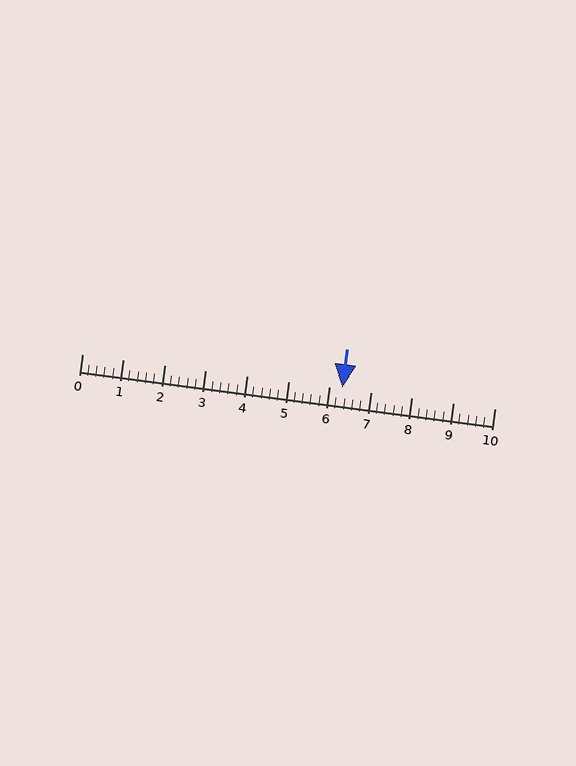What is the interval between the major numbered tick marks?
The major tick marks are spaced 1 units apart.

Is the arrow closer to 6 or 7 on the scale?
The arrow is closer to 6.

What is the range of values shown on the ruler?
The ruler shows values from 0 to 10.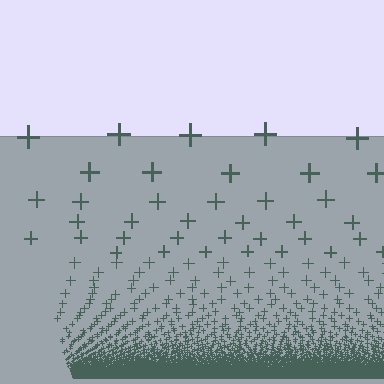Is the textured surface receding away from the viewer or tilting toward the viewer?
The surface appears to tilt toward the viewer. Texture elements get larger and sparser toward the top.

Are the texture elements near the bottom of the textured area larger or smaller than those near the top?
Smaller. The gradient is inverted — elements near the bottom are smaller and denser.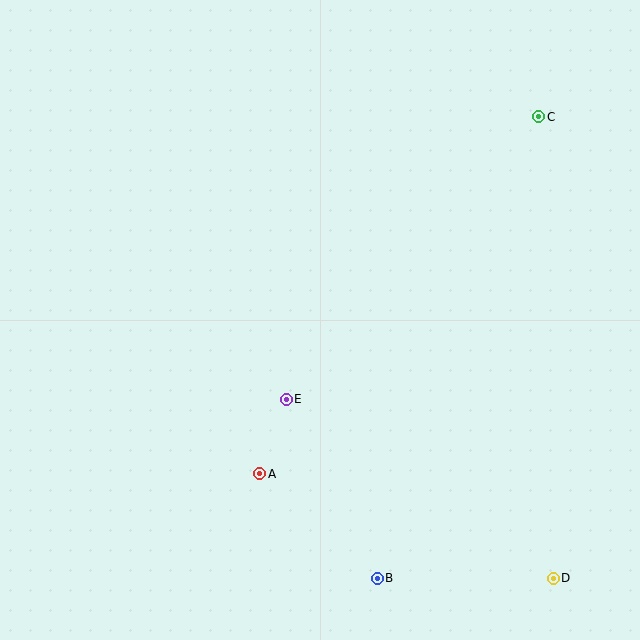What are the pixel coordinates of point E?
Point E is at (286, 399).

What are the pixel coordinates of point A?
Point A is at (260, 474).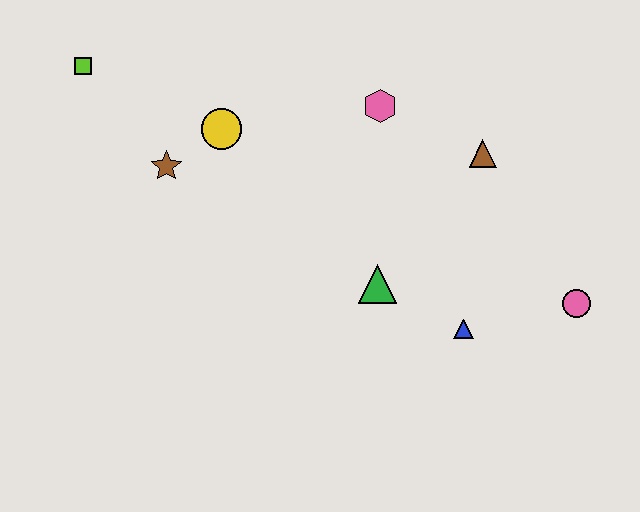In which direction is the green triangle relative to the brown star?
The green triangle is to the right of the brown star.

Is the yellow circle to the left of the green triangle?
Yes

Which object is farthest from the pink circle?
The lime square is farthest from the pink circle.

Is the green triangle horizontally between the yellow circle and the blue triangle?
Yes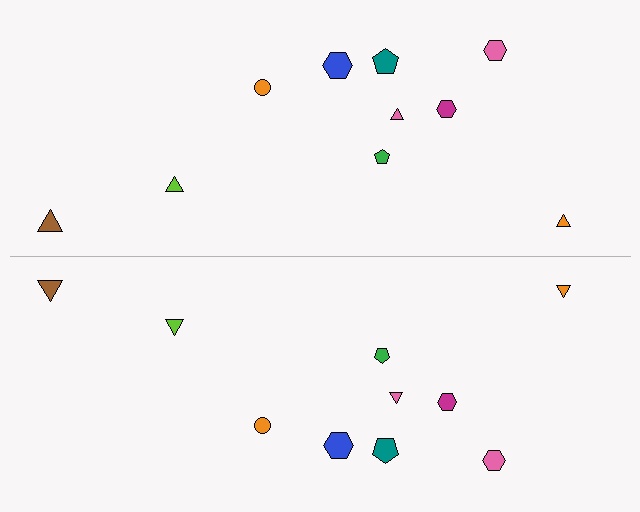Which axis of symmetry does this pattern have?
The pattern has a horizontal axis of symmetry running through the center of the image.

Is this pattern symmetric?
Yes, this pattern has bilateral (reflection) symmetry.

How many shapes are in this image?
There are 20 shapes in this image.